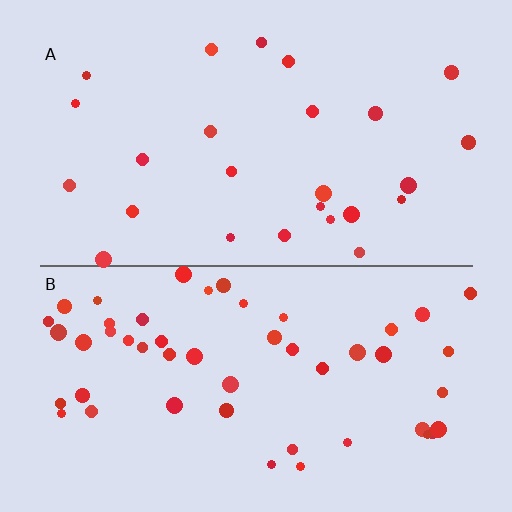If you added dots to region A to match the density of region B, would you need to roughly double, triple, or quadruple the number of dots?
Approximately double.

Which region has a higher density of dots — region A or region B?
B (the bottom).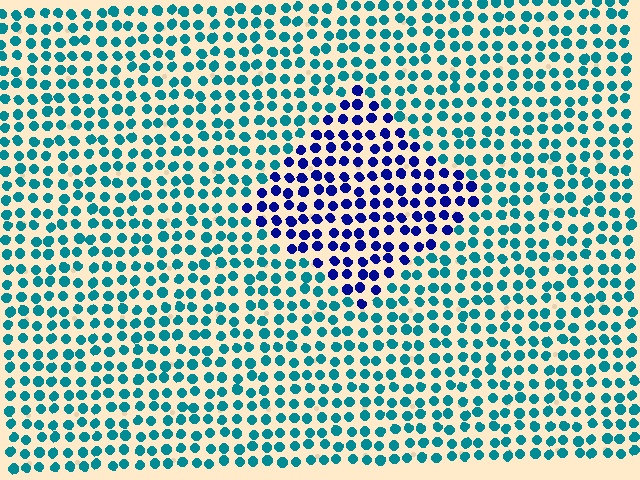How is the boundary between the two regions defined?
The boundary is defined purely by a slight shift in hue (about 53 degrees). Spacing, size, and orientation are identical on both sides.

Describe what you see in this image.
The image is filled with small teal elements in a uniform arrangement. A diamond-shaped region is visible where the elements are tinted to a slightly different hue, forming a subtle color boundary.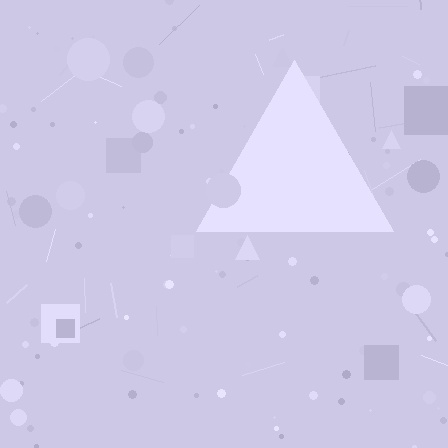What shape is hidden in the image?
A triangle is hidden in the image.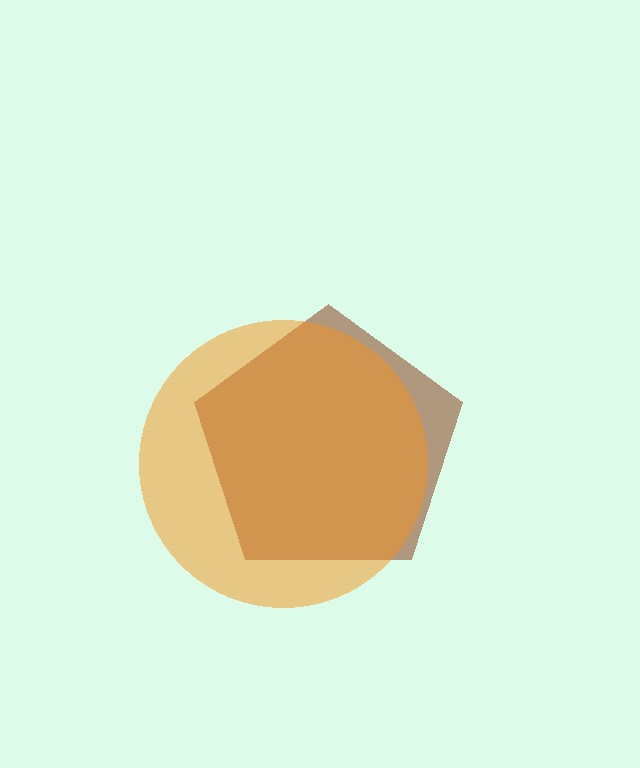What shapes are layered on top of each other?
The layered shapes are: a brown pentagon, an orange circle.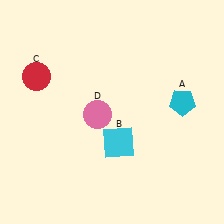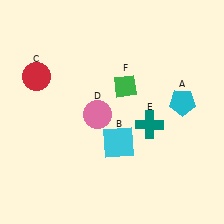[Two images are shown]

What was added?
A teal cross (E), a green diamond (F) were added in Image 2.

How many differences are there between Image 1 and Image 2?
There are 2 differences between the two images.